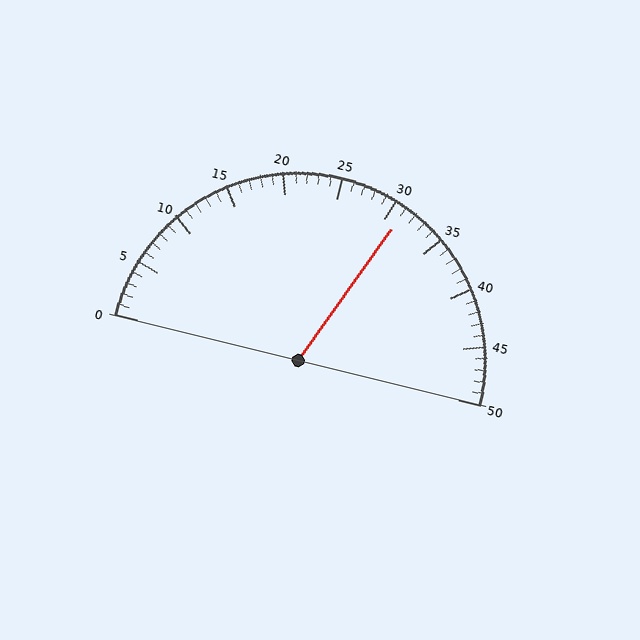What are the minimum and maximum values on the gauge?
The gauge ranges from 0 to 50.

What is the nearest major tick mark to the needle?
The nearest major tick mark is 30.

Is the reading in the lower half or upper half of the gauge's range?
The reading is in the upper half of the range (0 to 50).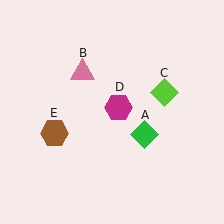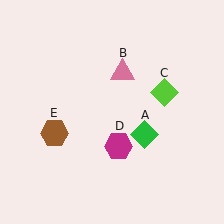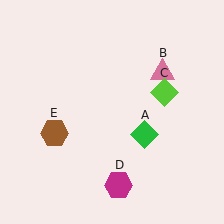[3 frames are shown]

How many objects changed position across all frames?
2 objects changed position: pink triangle (object B), magenta hexagon (object D).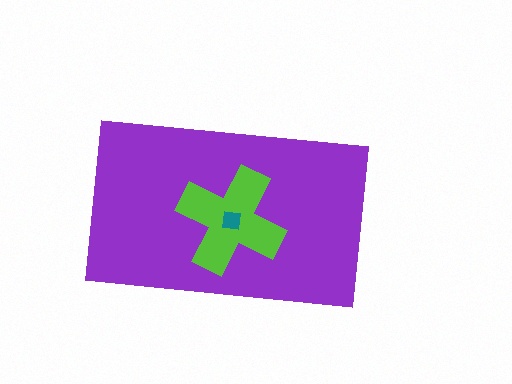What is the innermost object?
The teal square.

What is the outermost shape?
The purple rectangle.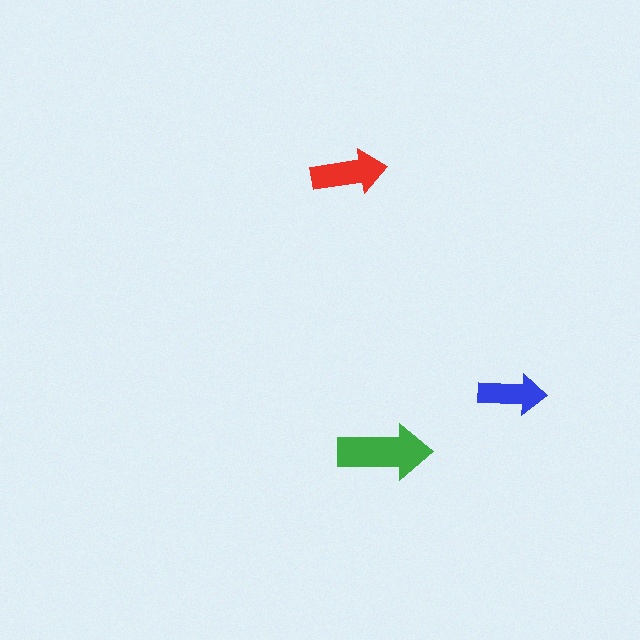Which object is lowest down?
The green arrow is bottommost.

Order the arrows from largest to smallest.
the green one, the red one, the blue one.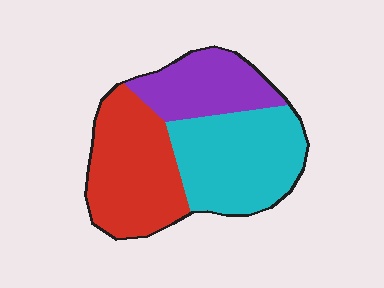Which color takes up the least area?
Purple, at roughly 25%.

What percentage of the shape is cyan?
Cyan takes up about two fifths (2/5) of the shape.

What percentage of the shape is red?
Red covers around 35% of the shape.